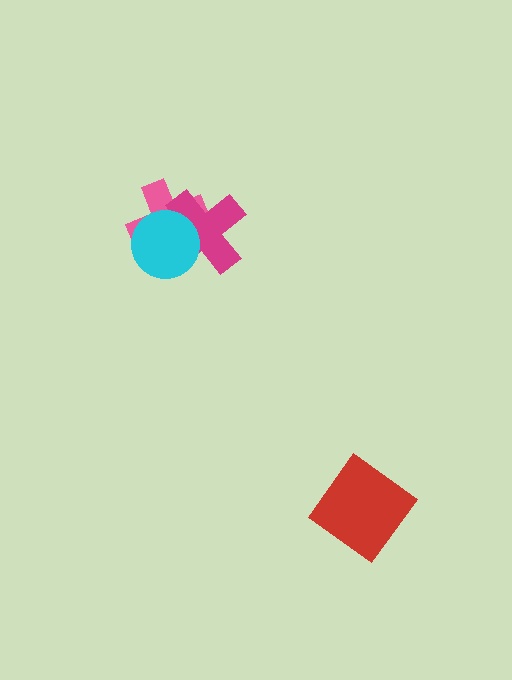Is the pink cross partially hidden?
Yes, it is partially covered by another shape.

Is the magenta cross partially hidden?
Yes, it is partially covered by another shape.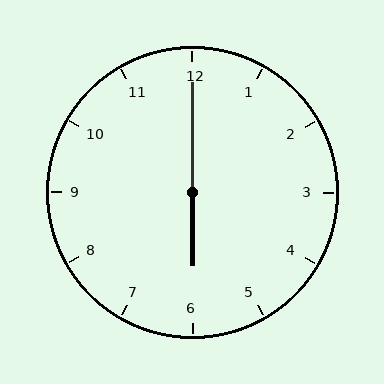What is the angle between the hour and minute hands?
Approximately 180 degrees.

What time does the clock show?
6:00.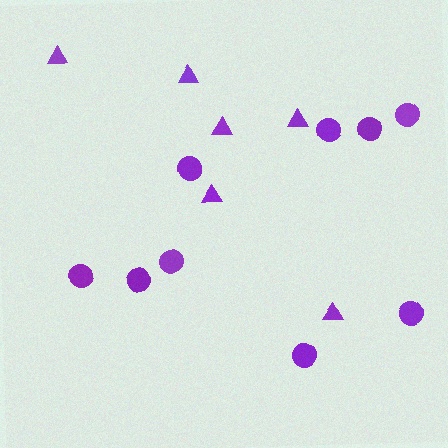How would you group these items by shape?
There are 2 groups: one group of circles (9) and one group of triangles (6).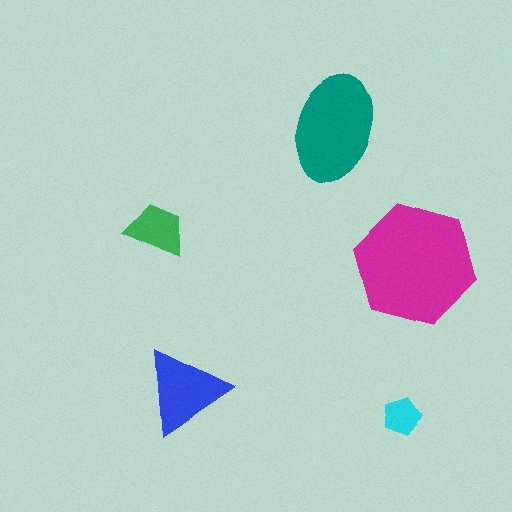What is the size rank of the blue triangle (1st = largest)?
3rd.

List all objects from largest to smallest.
The magenta hexagon, the teal ellipse, the blue triangle, the green trapezoid, the cyan pentagon.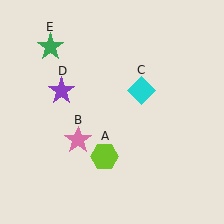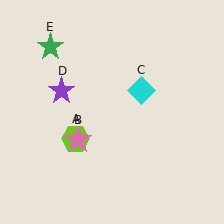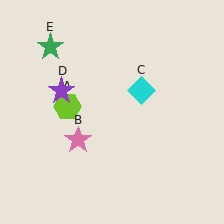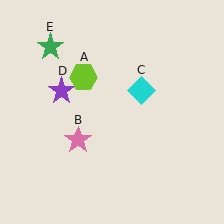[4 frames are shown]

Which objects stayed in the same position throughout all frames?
Pink star (object B) and cyan diamond (object C) and purple star (object D) and green star (object E) remained stationary.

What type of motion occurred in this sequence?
The lime hexagon (object A) rotated clockwise around the center of the scene.